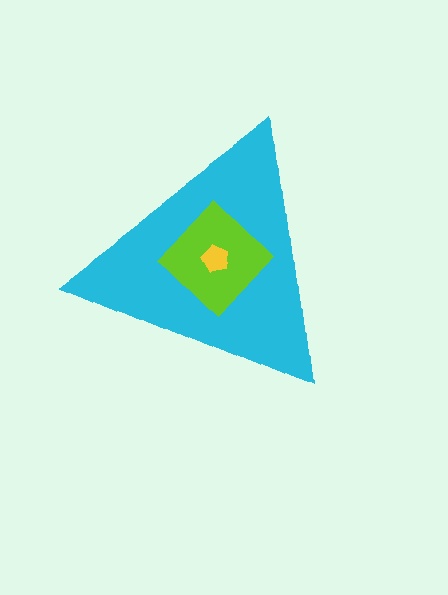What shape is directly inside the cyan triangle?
The lime diamond.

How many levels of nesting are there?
3.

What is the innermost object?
The yellow pentagon.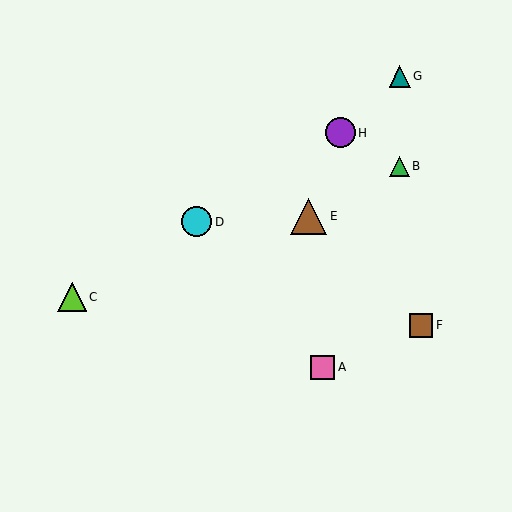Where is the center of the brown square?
The center of the brown square is at (421, 325).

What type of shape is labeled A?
Shape A is a pink square.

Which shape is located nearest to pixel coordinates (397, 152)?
The green triangle (labeled B) at (399, 166) is nearest to that location.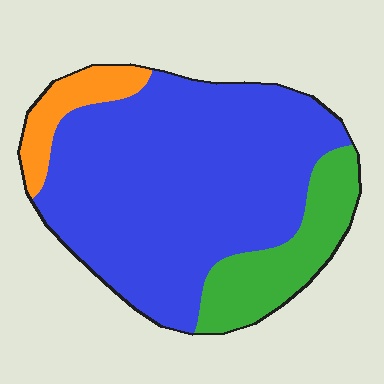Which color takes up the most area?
Blue, at roughly 75%.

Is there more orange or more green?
Green.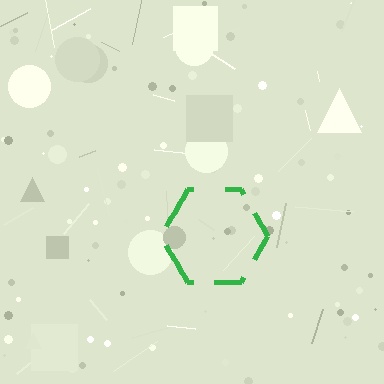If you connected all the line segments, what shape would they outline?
They would outline a hexagon.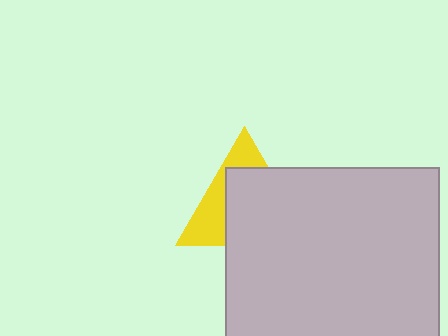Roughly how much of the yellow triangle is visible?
A small part of it is visible (roughly 38%).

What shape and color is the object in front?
The object in front is a light gray square.